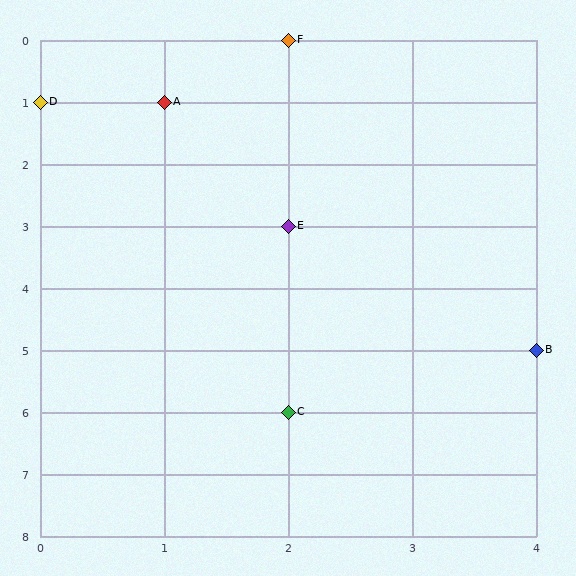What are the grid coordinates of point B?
Point B is at grid coordinates (4, 5).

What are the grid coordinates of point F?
Point F is at grid coordinates (2, 0).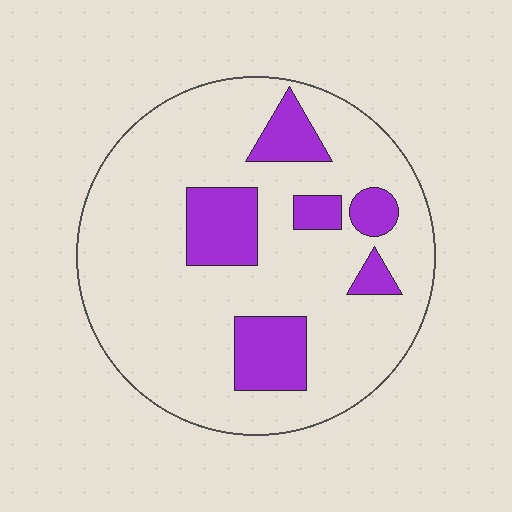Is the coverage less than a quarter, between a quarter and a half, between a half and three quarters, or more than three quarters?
Less than a quarter.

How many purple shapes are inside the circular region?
6.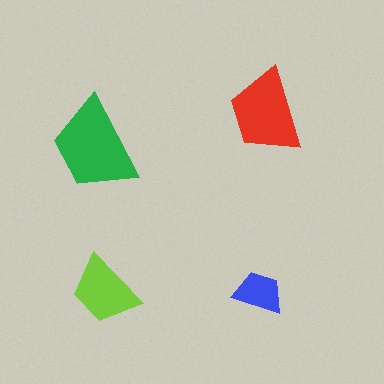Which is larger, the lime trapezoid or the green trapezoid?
The green one.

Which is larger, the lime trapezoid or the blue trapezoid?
The lime one.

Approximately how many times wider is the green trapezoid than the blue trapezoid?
About 2 times wider.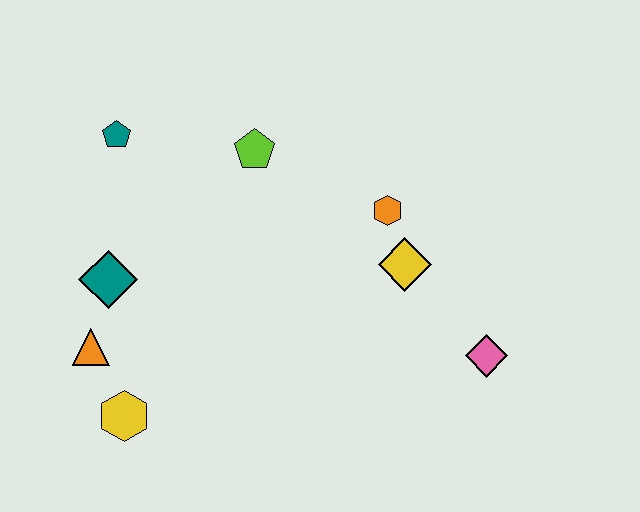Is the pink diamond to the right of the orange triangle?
Yes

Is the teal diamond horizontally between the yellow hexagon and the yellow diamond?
No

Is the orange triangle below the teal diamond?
Yes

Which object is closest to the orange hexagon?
The yellow diamond is closest to the orange hexagon.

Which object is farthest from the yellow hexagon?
The pink diamond is farthest from the yellow hexagon.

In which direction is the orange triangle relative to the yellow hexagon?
The orange triangle is above the yellow hexagon.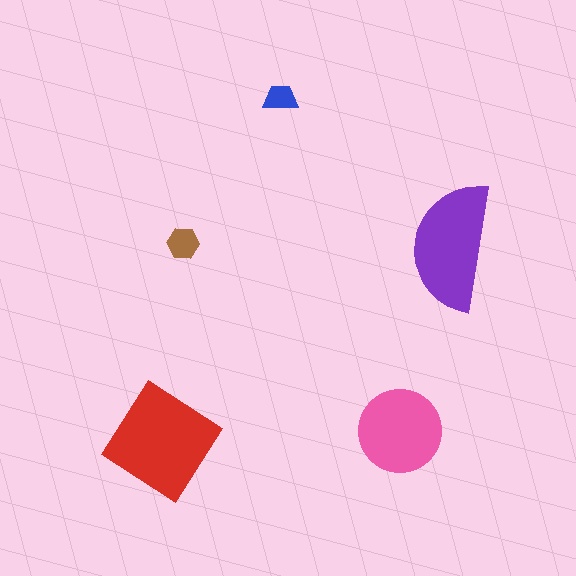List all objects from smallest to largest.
The blue trapezoid, the brown hexagon, the pink circle, the purple semicircle, the red diamond.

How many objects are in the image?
There are 5 objects in the image.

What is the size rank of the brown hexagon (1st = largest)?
4th.